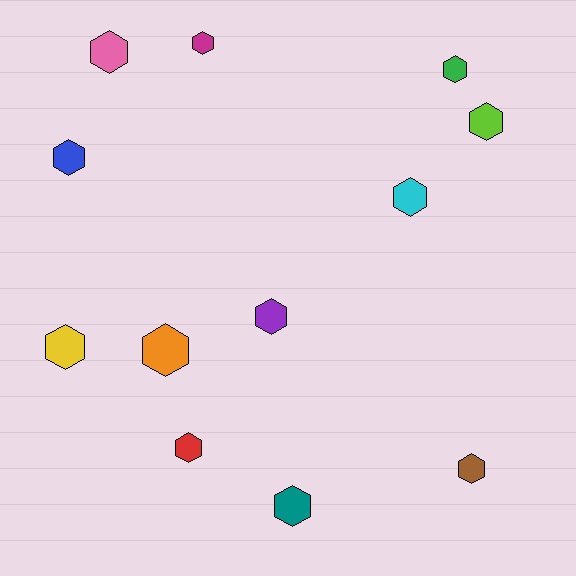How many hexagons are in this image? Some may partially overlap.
There are 12 hexagons.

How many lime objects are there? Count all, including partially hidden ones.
There is 1 lime object.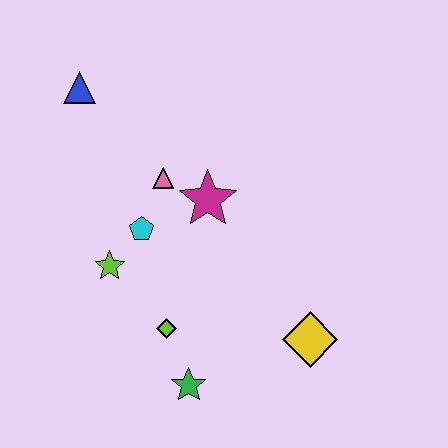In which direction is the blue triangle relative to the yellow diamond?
The blue triangle is above the yellow diamond.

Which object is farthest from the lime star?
The yellow diamond is farthest from the lime star.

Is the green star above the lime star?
No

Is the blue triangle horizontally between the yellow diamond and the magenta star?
No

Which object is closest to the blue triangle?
The pink triangle is closest to the blue triangle.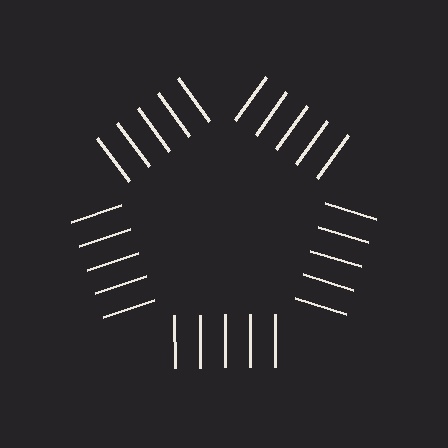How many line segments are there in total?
25 — 5 along each of the 5 edges.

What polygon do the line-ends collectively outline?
An illusory pentagon — the line segments terminate on its edges but no continuous stroke is drawn.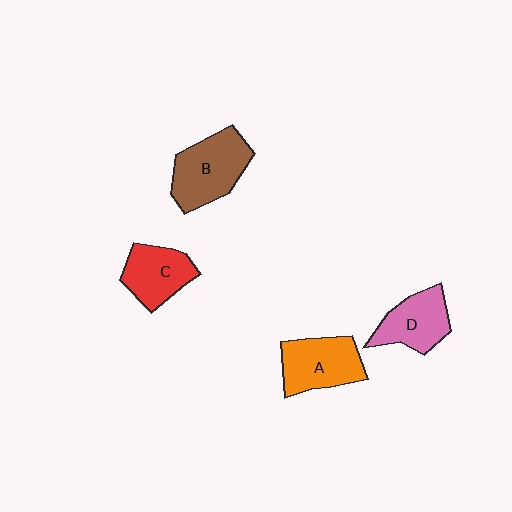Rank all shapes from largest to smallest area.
From largest to smallest: B (brown), A (orange), D (pink), C (red).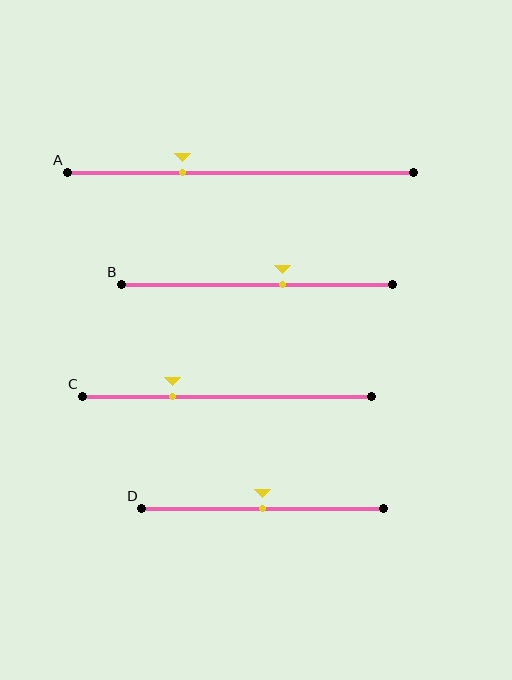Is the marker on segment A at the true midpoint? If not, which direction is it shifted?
No, the marker on segment A is shifted to the left by about 17% of the segment length.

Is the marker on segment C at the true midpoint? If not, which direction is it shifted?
No, the marker on segment C is shifted to the left by about 19% of the segment length.